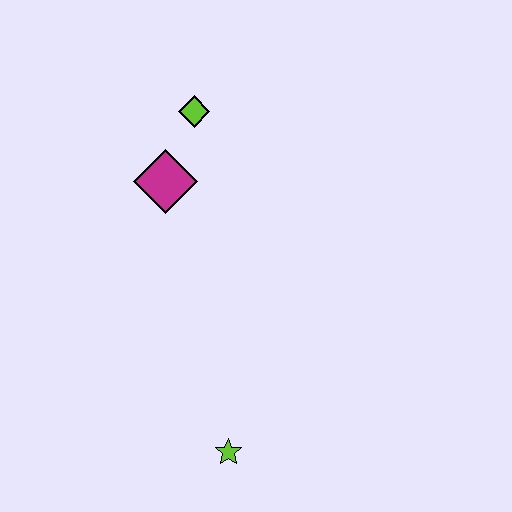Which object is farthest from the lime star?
The lime diamond is farthest from the lime star.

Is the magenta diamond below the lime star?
No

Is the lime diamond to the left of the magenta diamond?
No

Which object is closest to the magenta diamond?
The lime diamond is closest to the magenta diamond.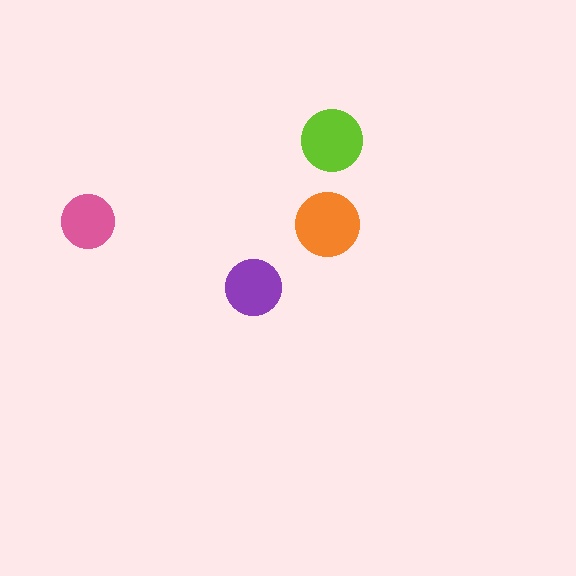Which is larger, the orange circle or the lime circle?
The orange one.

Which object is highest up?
The lime circle is topmost.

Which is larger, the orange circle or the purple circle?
The orange one.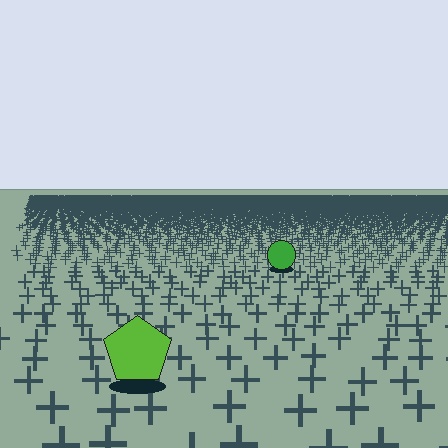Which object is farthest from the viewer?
The green circle is farthest from the viewer. It appears smaller and the ground texture around it is denser.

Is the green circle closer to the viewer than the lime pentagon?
No. The lime pentagon is closer — you can tell from the texture gradient: the ground texture is coarser near it.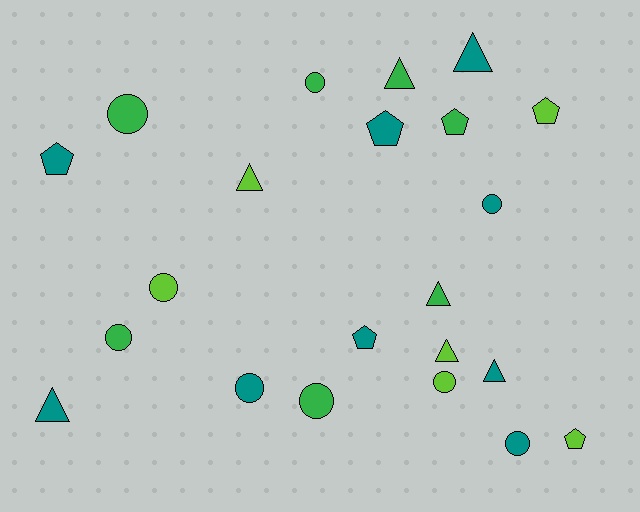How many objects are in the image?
There are 22 objects.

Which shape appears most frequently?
Circle, with 9 objects.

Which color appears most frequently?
Teal, with 9 objects.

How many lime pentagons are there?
There are 2 lime pentagons.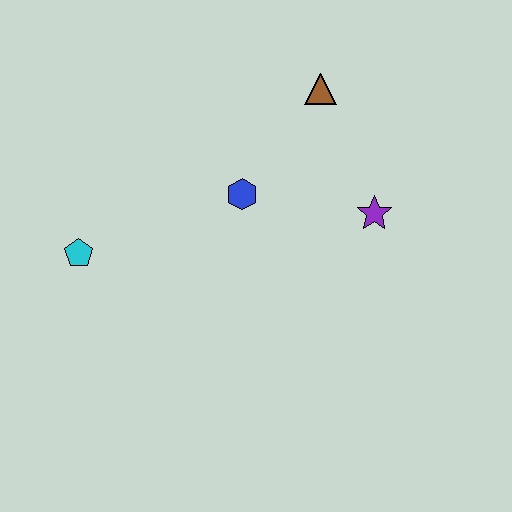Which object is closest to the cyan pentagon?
The blue hexagon is closest to the cyan pentagon.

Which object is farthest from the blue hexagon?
The cyan pentagon is farthest from the blue hexagon.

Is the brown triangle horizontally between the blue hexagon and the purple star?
Yes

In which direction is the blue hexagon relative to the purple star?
The blue hexagon is to the left of the purple star.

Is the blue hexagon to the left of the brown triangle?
Yes